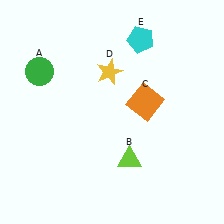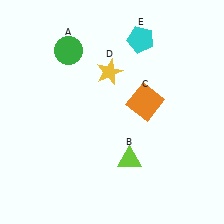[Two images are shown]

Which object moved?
The green circle (A) moved right.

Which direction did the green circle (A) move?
The green circle (A) moved right.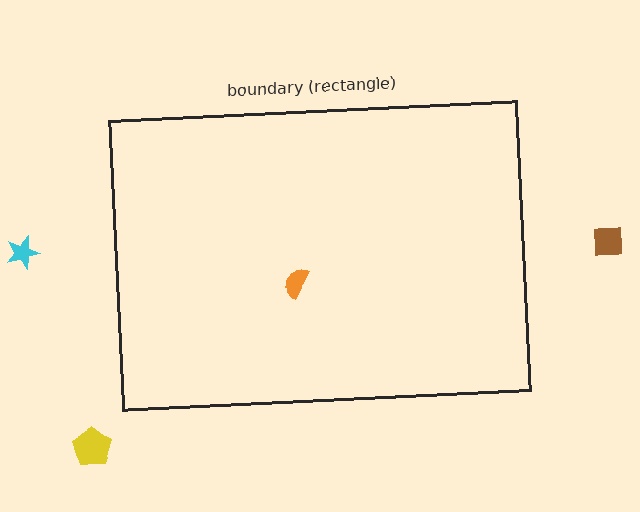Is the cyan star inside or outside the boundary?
Outside.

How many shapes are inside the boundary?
1 inside, 3 outside.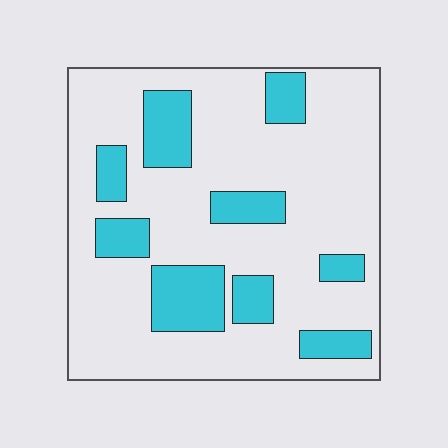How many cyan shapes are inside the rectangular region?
9.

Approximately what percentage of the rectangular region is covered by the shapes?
Approximately 25%.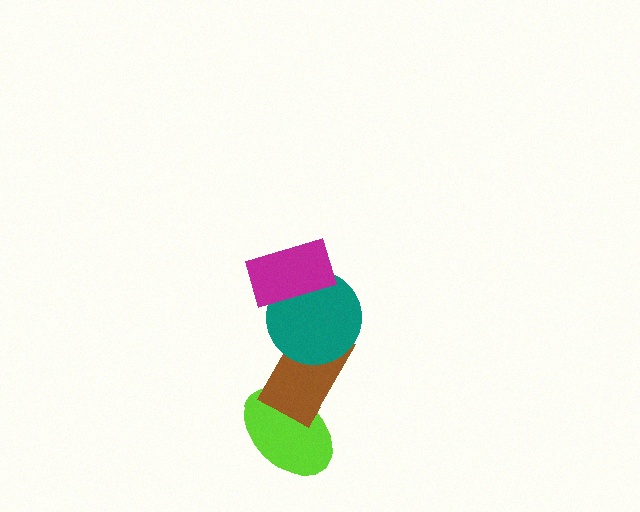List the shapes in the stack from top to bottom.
From top to bottom: the magenta rectangle, the teal circle, the brown rectangle, the lime ellipse.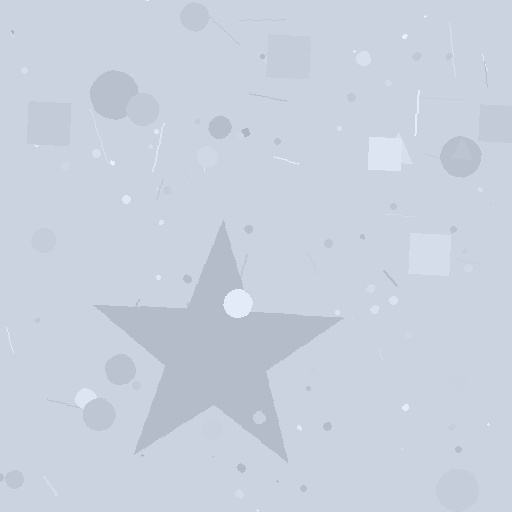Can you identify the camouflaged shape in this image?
The camouflaged shape is a star.